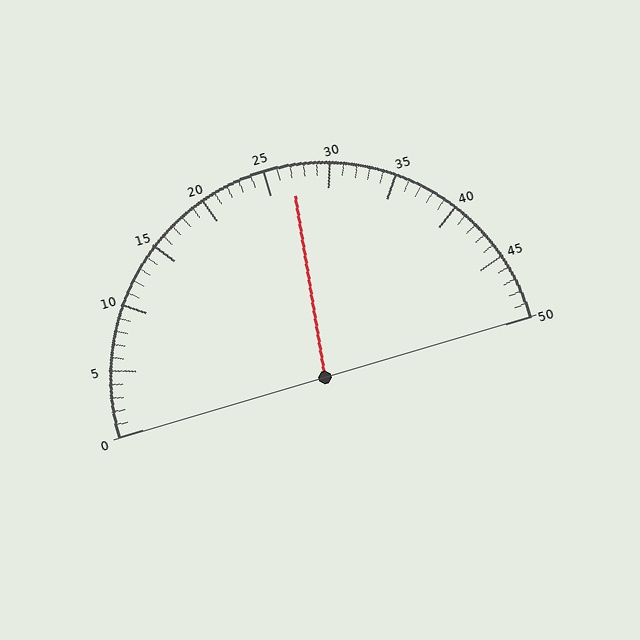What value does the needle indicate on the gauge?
The needle indicates approximately 27.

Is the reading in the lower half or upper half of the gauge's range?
The reading is in the upper half of the range (0 to 50).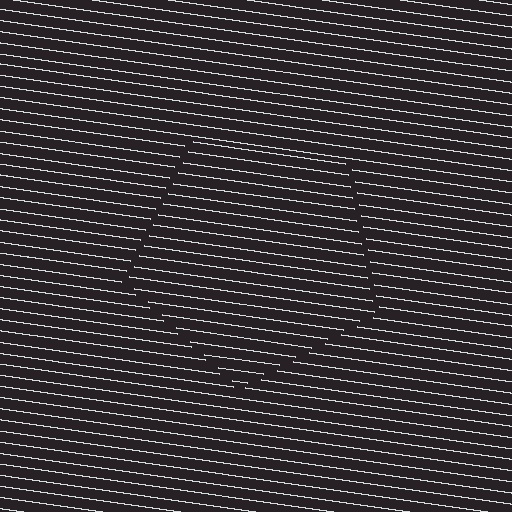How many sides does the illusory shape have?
5 sides — the line-ends trace a pentagon.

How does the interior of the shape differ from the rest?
The interior of the shape contains the same grating, shifted by half a period — the contour is defined by the phase discontinuity where line-ends from the inner and outer gratings abut.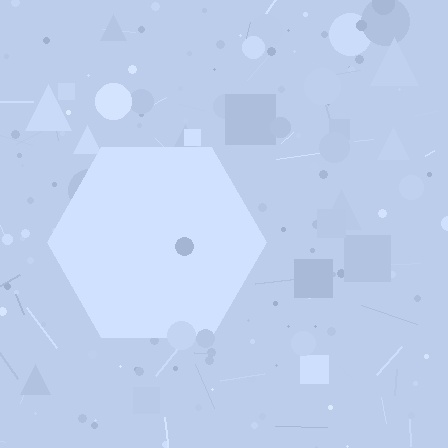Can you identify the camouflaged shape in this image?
The camouflaged shape is a hexagon.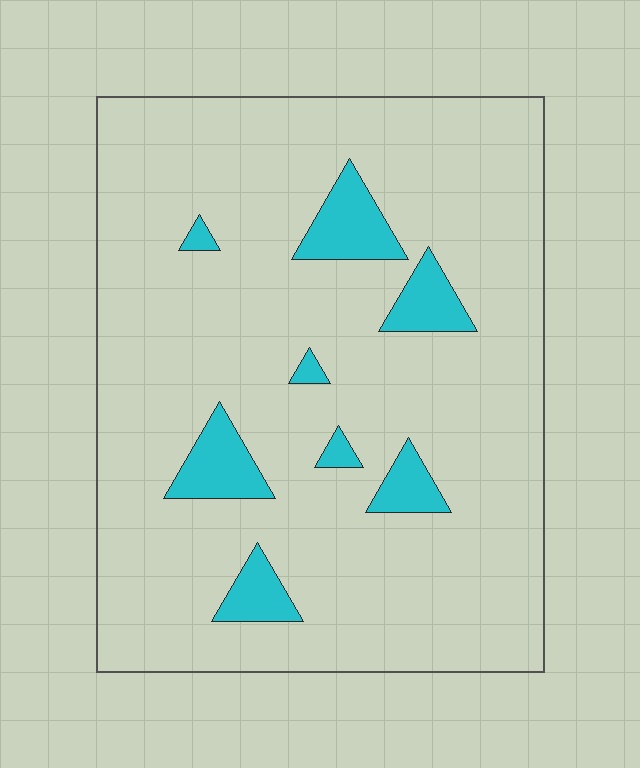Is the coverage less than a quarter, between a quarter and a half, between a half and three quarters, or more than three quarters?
Less than a quarter.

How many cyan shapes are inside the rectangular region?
8.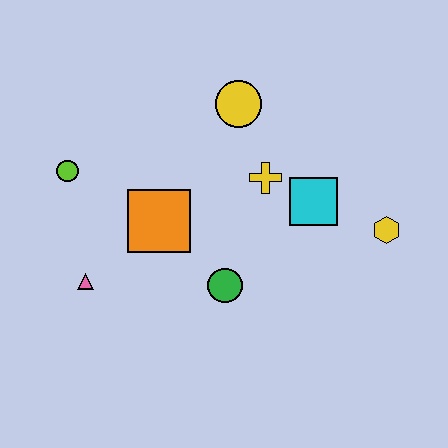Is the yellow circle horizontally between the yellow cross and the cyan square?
No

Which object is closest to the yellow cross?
The cyan square is closest to the yellow cross.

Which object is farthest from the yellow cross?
The pink triangle is farthest from the yellow cross.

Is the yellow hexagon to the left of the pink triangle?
No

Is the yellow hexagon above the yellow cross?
No